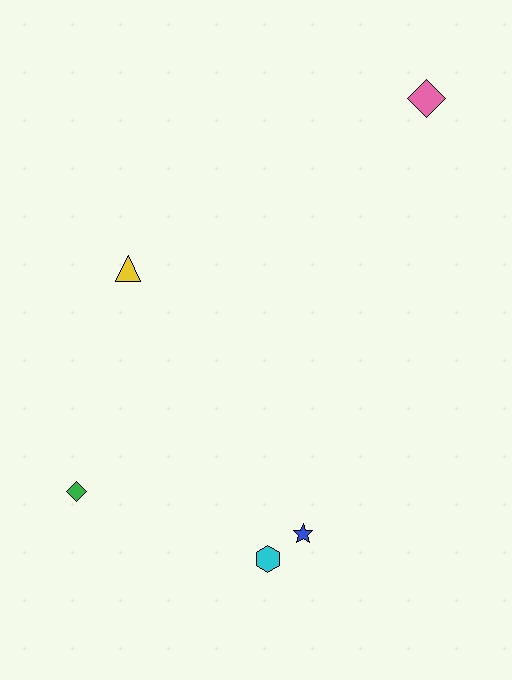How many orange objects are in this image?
There are no orange objects.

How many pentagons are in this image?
There are no pentagons.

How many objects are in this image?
There are 5 objects.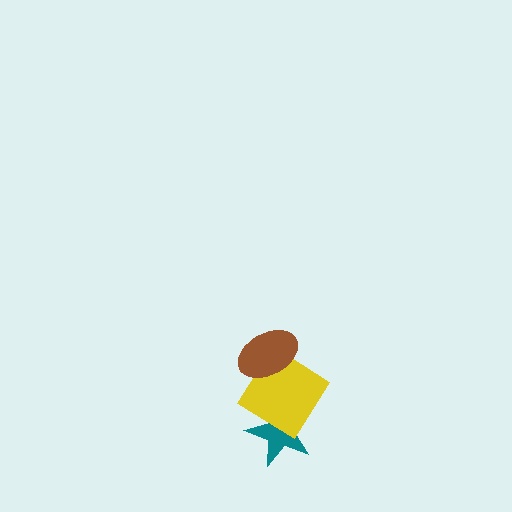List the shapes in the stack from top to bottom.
From top to bottom: the brown ellipse, the yellow diamond, the teal star.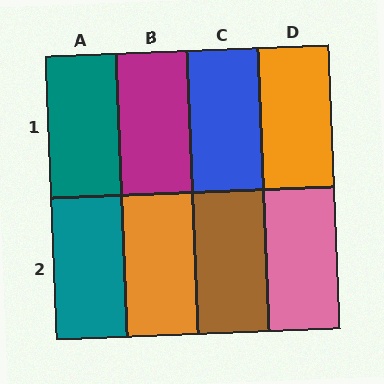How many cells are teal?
2 cells are teal.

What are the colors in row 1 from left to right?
Teal, magenta, blue, orange.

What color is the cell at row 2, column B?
Orange.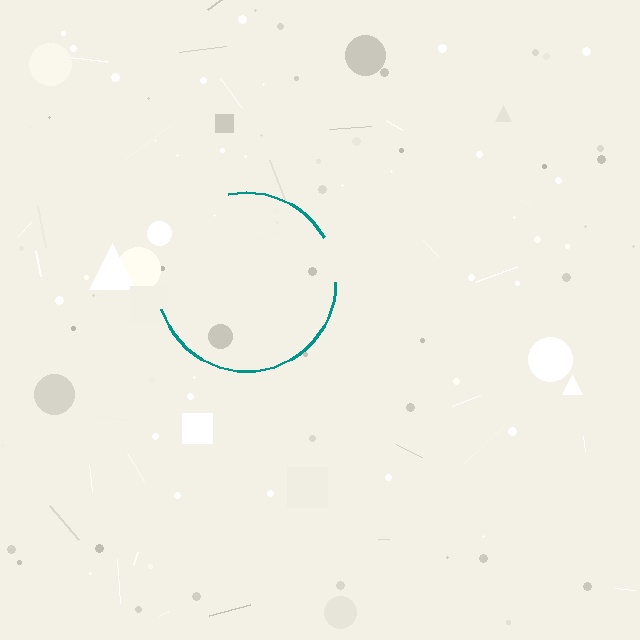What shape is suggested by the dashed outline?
The dashed outline suggests a circle.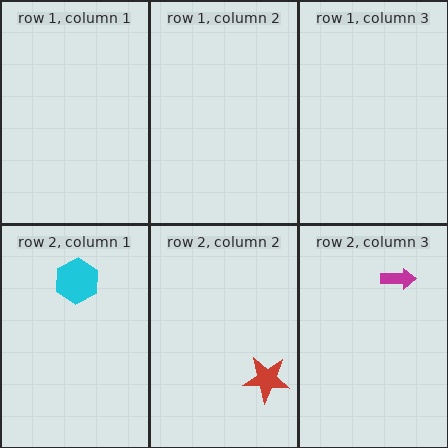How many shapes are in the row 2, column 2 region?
1.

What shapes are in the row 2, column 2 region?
The red star.